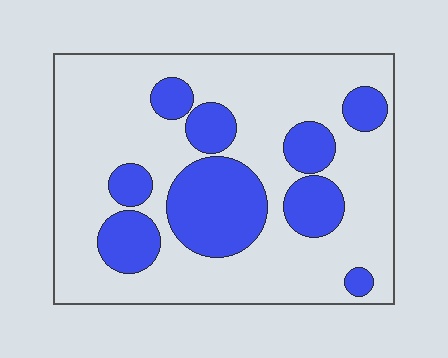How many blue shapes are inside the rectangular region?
9.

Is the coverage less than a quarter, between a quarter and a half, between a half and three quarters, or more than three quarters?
Between a quarter and a half.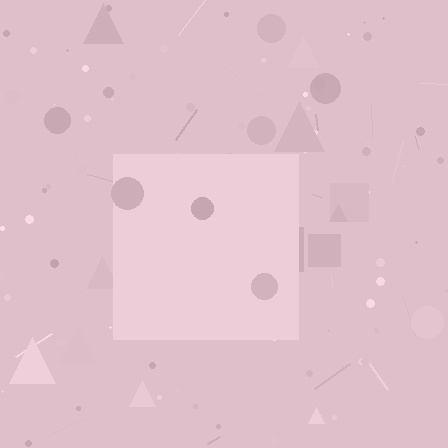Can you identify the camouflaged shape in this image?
The camouflaged shape is a square.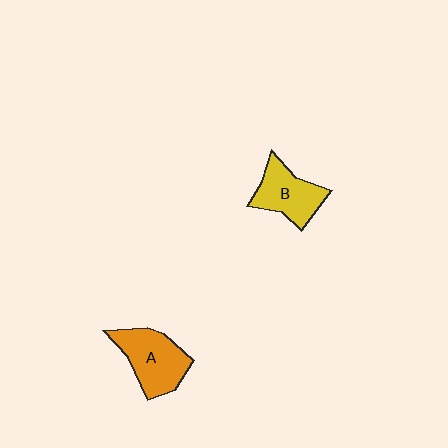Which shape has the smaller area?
Shape B (yellow).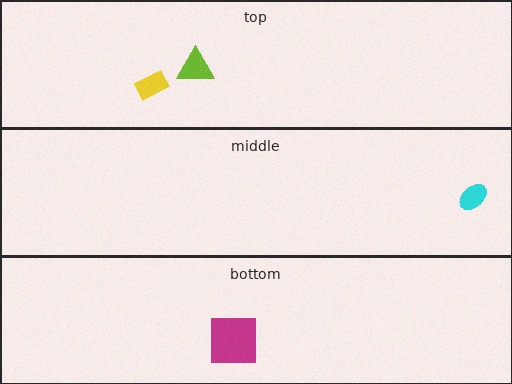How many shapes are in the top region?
2.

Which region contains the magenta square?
The bottom region.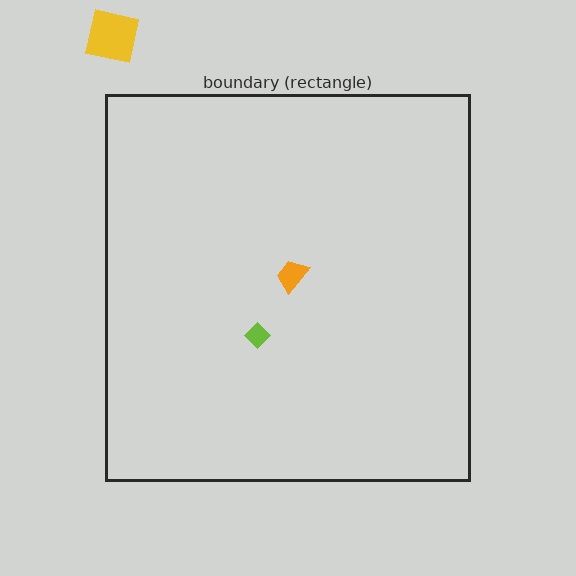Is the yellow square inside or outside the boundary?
Outside.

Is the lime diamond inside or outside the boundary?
Inside.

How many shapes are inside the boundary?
2 inside, 1 outside.